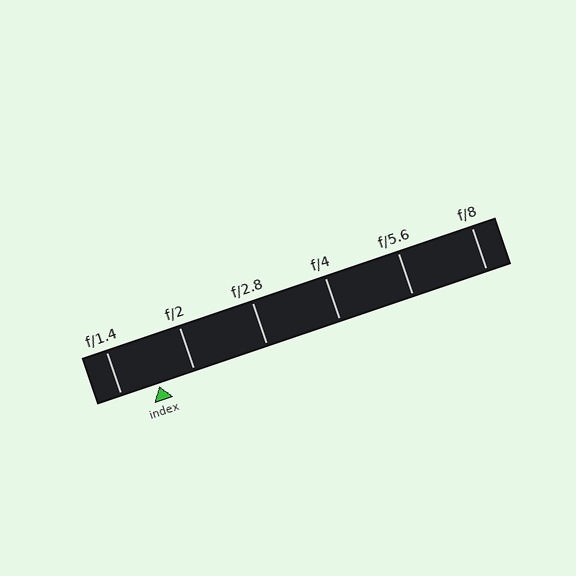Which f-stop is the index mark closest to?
The index mark is closest to f/2.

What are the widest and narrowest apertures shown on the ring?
The widest aperture shown is f/1.4 and the narrowest is f/8.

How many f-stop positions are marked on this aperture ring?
There are 6 f-stop positions marked.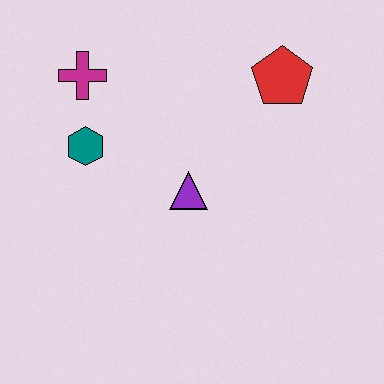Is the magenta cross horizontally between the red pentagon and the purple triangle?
No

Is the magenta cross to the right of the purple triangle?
No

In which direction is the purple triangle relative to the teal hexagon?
The purple triangle is to the right of the teal hexagon.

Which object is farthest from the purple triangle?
The magenta cross is farthest from the purple triangle.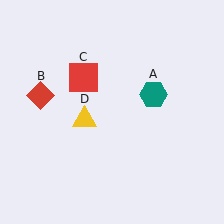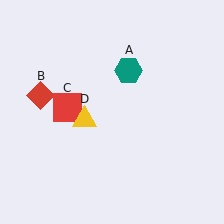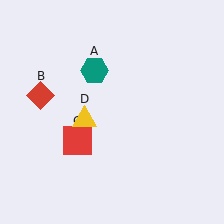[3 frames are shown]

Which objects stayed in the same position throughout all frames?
Red diamond (object B) and yellow triangle (object D) remained stationary.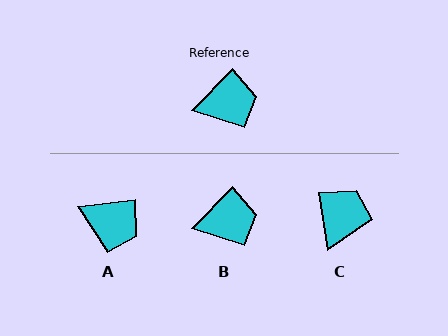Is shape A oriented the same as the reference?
No, it is off by about 39 degrees.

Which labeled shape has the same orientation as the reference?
B.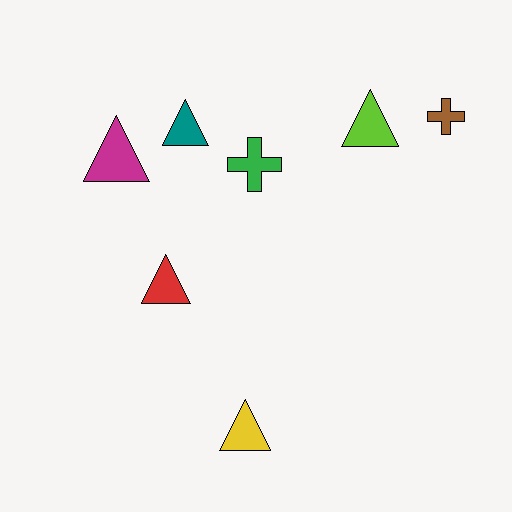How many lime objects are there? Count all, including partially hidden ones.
There is 1 lime object.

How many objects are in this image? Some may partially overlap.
There are 7 objects.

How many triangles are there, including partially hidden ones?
There are 5 triangles.